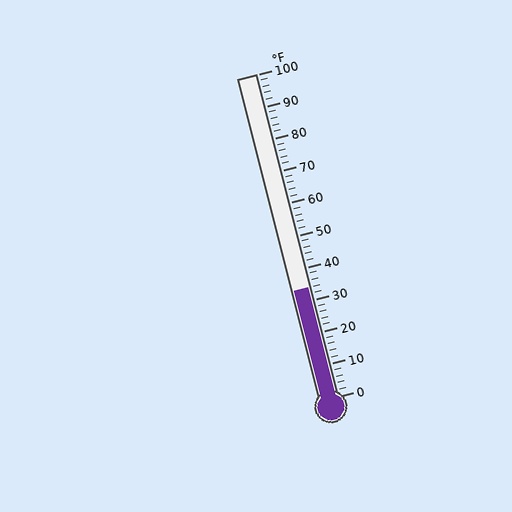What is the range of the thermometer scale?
The thermometer scale ranges from 0°F to 100°F.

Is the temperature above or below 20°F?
The temperature is above 20°F.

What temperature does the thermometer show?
The thermometer shows approximately 34°F.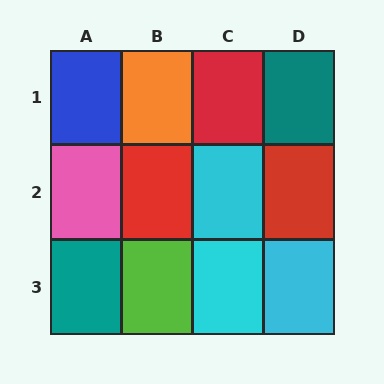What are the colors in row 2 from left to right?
Pink, red, cyan, red.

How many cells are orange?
1 cell is orange.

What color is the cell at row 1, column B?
Orange.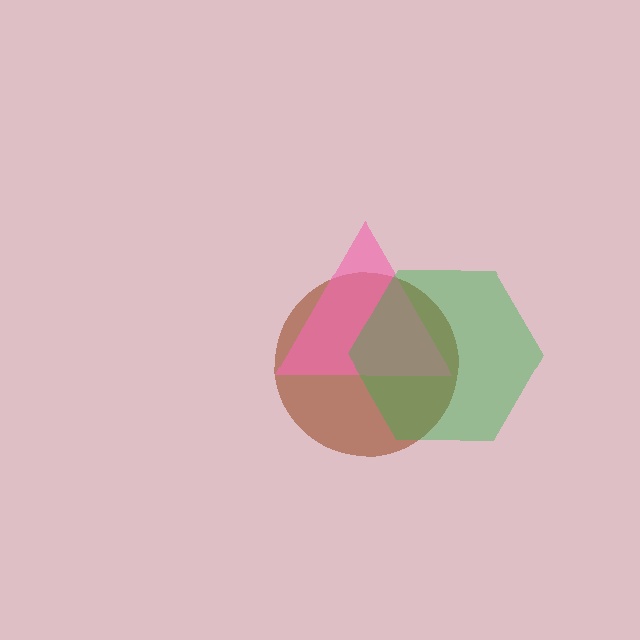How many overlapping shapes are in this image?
There are 3 overlapping shapes in the image.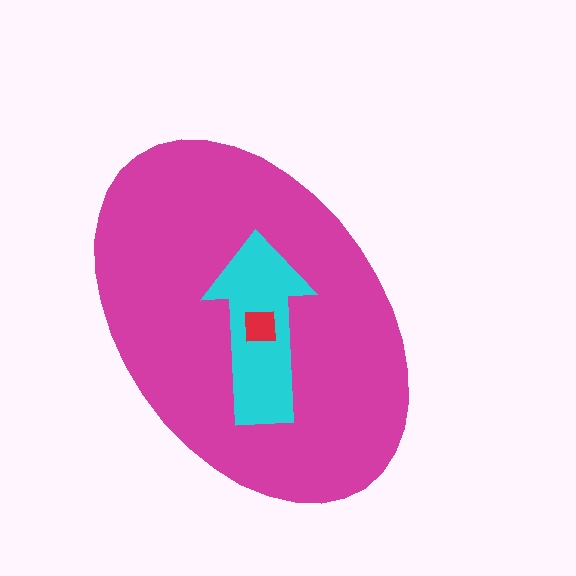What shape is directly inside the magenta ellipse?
The cyan arrow.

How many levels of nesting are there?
3.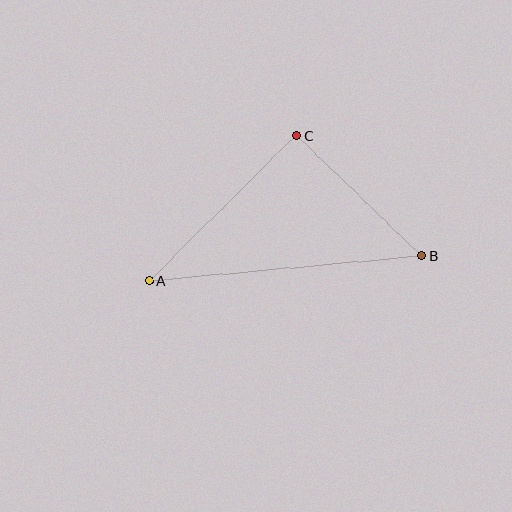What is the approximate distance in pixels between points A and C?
The distance between A and C is approximately 207 pixels.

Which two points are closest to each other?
Points B and C are closest to each other.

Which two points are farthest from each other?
Points A and B are farthest from each other.